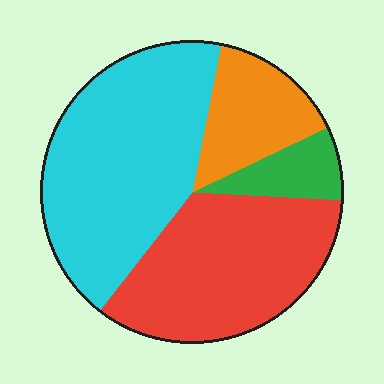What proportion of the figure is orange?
Orange covers about 15% of the figure.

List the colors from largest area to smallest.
From largest to smallest: cyan, red, orange, green.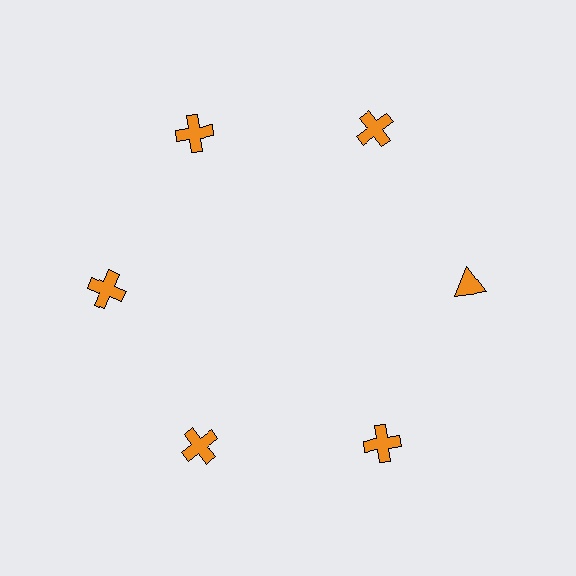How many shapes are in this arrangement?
There are 6 shapes arranged in a ring pattern.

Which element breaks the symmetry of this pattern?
The orange triangle at roughly the 3 o'clock position breaks the symmetry. All other shapes are orange crosses.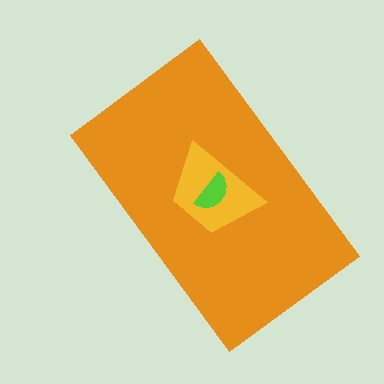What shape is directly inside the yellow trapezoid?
The lime semicircle.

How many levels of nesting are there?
3.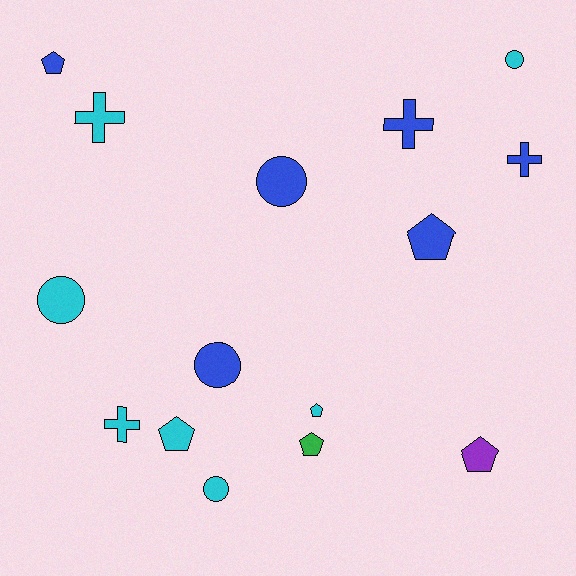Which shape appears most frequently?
Pentagon, with 6 objects.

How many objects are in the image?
There are 15 objects.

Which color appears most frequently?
Cyan, with 7 objects.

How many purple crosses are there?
There are no purple crosses.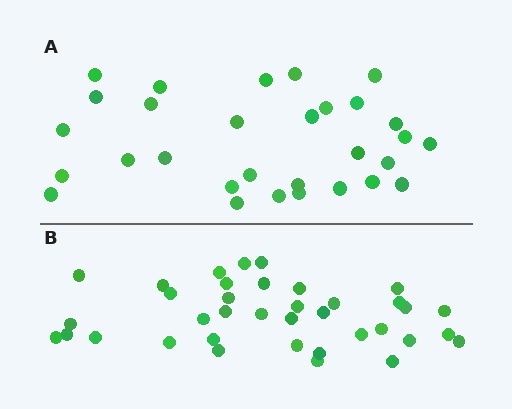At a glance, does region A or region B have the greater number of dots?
Region B (the bottom region) has more dots.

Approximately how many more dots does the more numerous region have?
Region B has roughly 8 or so more dots than region A.